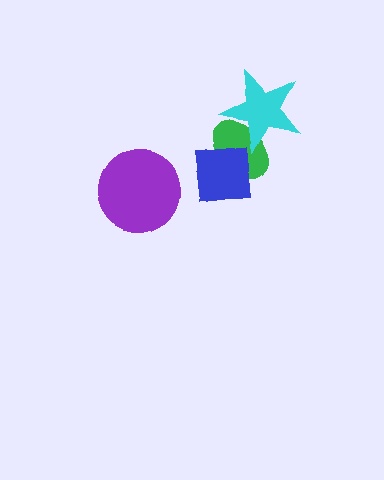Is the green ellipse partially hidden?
Yes, it is partially covered by another shape.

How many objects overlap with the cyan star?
1 object overlaps with the cyan star.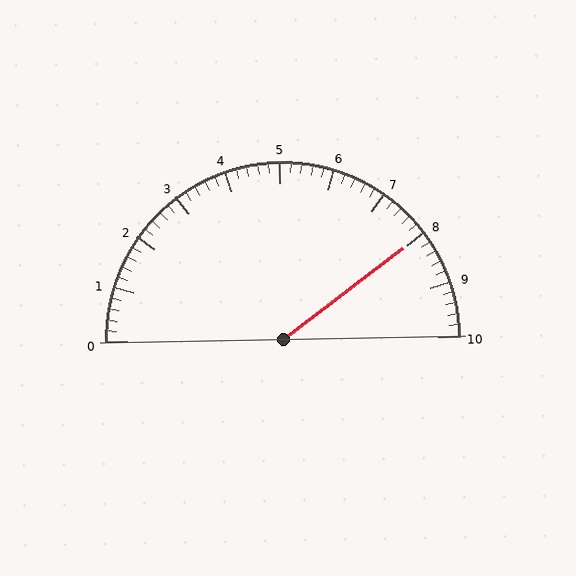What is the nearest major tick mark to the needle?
The nearest major tick mark is 8.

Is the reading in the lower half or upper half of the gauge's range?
The reading is in the upper half of the range (0 to 10).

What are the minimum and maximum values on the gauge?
The gauge ranges from 0 to 10.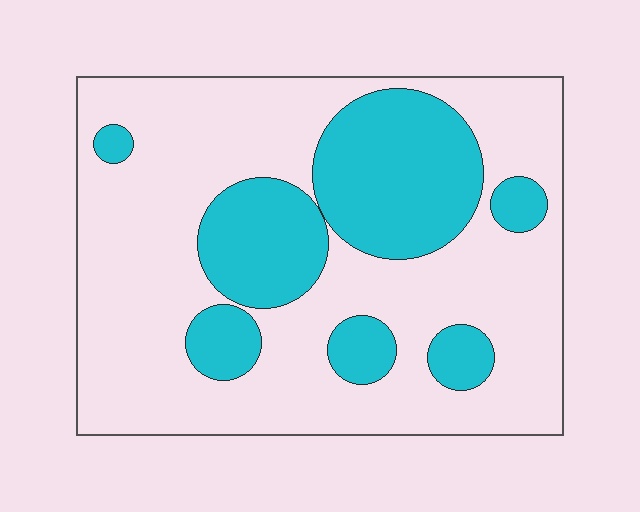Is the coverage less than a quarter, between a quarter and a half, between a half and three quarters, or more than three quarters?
Between a quarter and a half.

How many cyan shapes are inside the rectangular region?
7.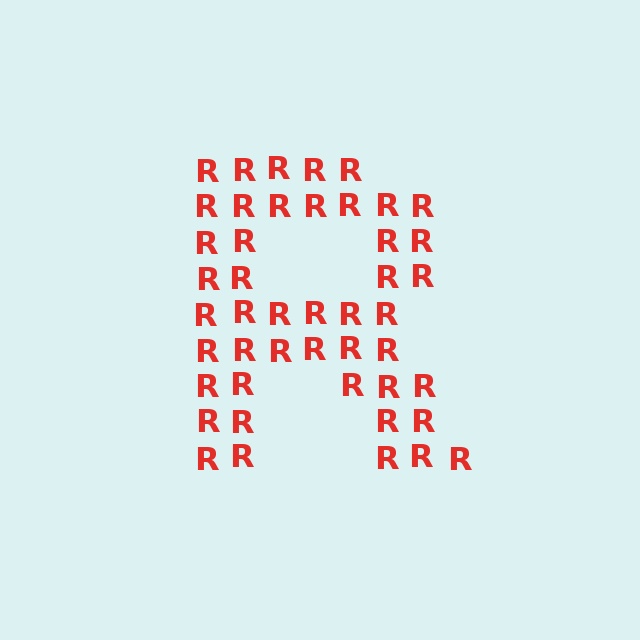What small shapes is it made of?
It is made of small letter R's.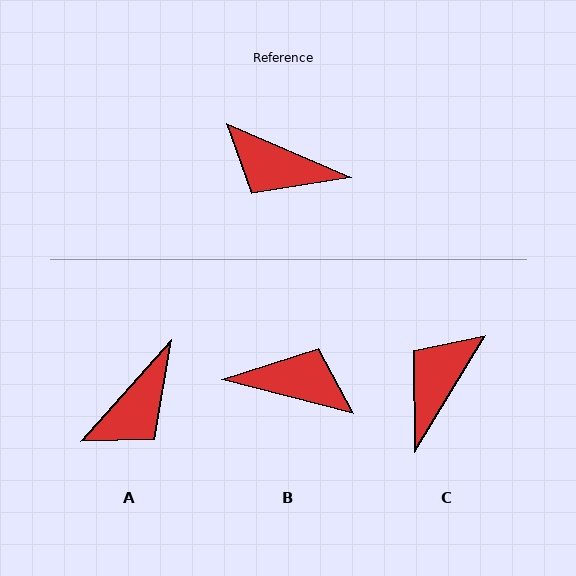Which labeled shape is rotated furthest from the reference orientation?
B, about 171 degrees away.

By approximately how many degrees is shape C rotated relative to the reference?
Approximately 98 degrees clockwise.